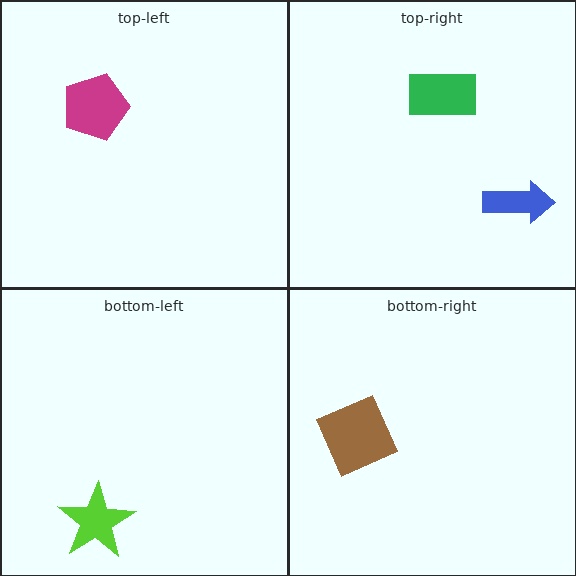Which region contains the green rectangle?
The top-right region.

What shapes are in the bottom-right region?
The brown diamond.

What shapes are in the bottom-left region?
The lime star.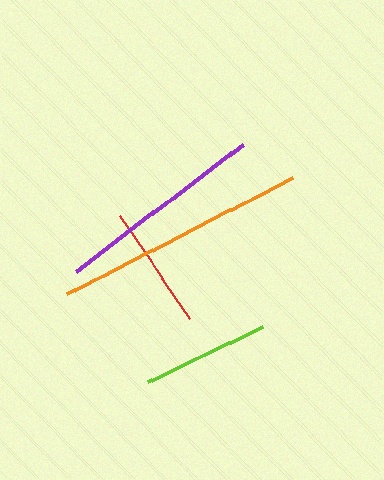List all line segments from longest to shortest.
From longest to shortest: orange, purple, lime, red.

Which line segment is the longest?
The orange line is the longest at approximately 253 pixels.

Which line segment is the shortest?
The red line is the shortest at approximately 125 pixels.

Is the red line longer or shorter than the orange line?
The orange line is longer than the red line.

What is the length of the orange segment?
The orange segment is approximately 253 pixels long.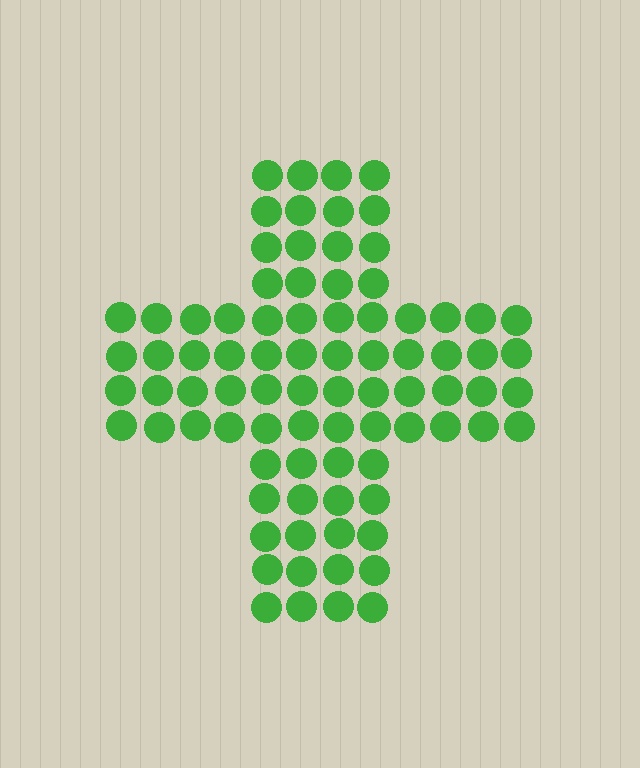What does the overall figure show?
The overall figure shows a cross.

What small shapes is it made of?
It is made of small circles.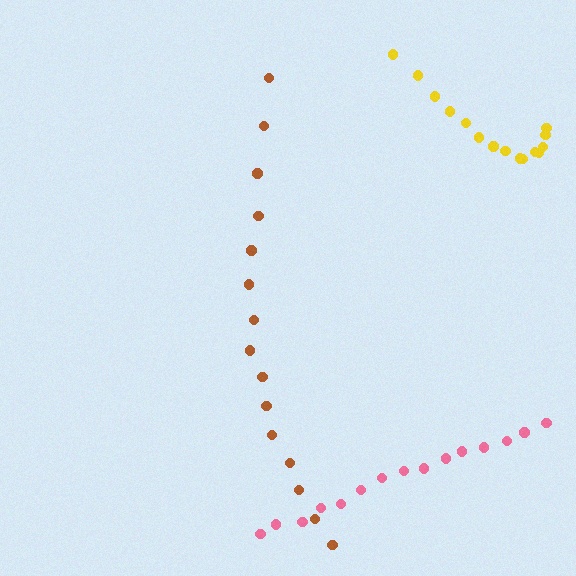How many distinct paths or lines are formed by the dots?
There are 3 distinct paths.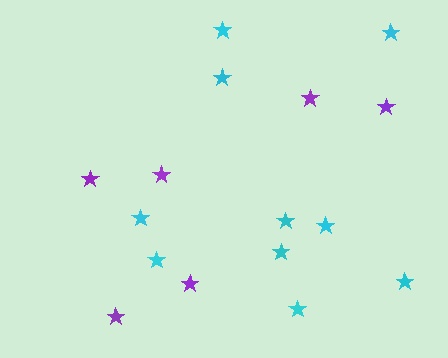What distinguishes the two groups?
There are 2 groups: one group of purple stars (6) and one group of cyan stars (10).